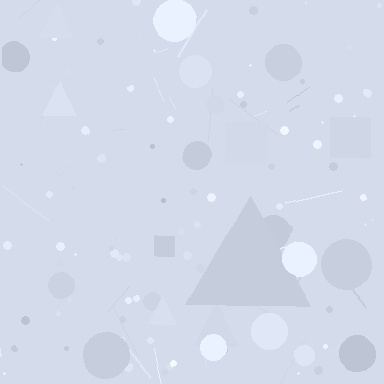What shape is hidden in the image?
A triangle is hidden in the image.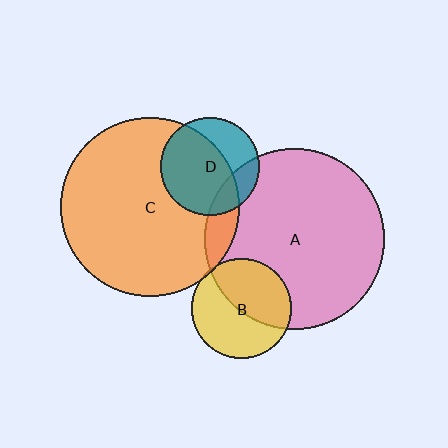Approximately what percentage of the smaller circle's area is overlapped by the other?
Approximately 5%.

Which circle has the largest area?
Circle A (pink).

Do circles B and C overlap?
Yes.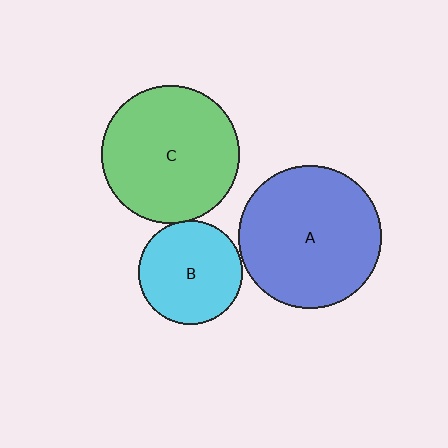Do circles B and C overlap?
Yes.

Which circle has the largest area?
Circle A (blue).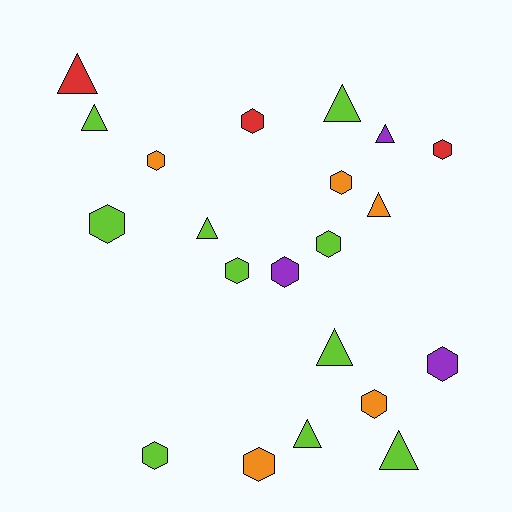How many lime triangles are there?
There are 6 lime triangles.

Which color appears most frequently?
Lime, with 10 objects.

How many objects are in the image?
There are 21 objects.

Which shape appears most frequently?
Hexagon, with 12 objects.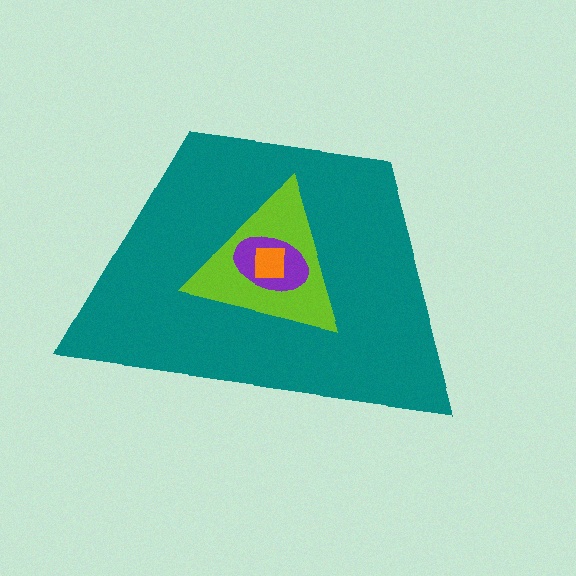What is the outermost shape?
The teal trapezoid.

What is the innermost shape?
The orange square.